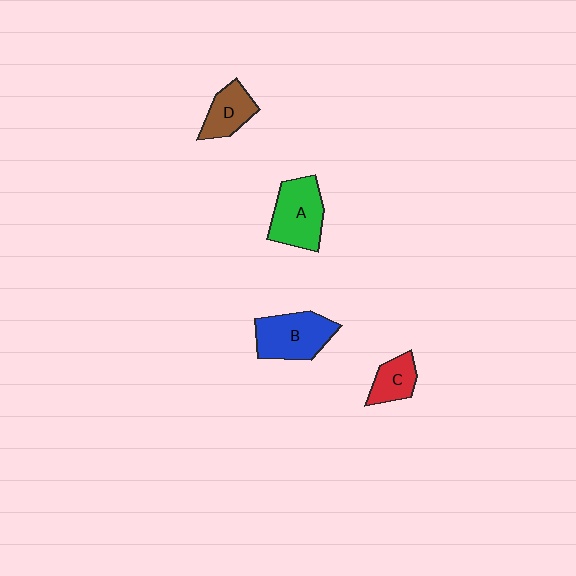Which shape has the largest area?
Shape B (blue).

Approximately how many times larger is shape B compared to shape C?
Approximately 1.8 times.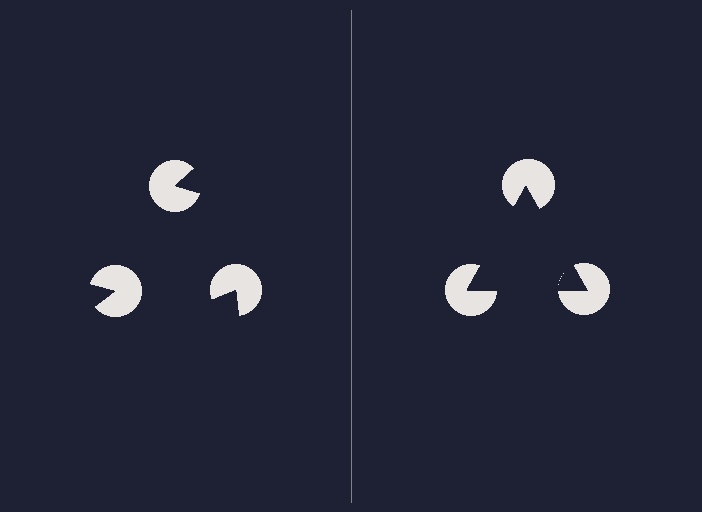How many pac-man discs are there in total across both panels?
6 — 3 on each side.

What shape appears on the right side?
An illusory triangle.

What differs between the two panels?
The pac-man discs are positioned identically on both sides; only the wedge orientations differ. On the right they align to a triangle; on the left they are misaligned.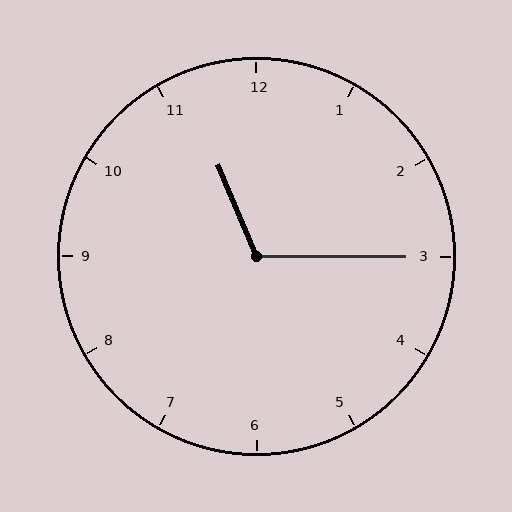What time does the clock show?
11:15.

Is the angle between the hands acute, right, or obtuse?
It is obtuse.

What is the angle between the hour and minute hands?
Approximately 112 degrees.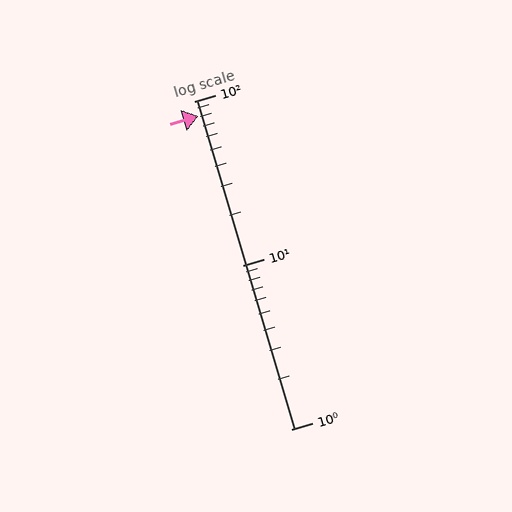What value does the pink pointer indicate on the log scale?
The pointer indicates approximately 81.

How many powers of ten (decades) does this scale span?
The scale spans 2 decades, from 1 to 100.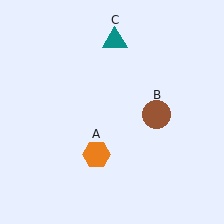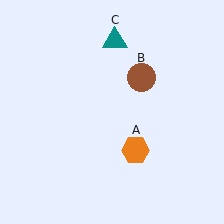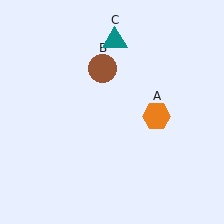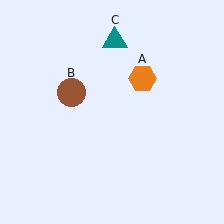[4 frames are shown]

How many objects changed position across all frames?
2 objects changed position: orange hexagon (object A), brown circle (object B).